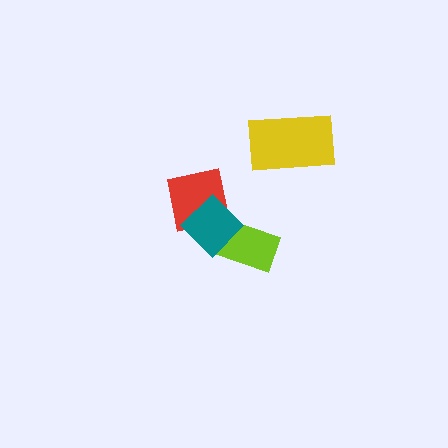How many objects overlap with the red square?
1 object overlaps with the red square.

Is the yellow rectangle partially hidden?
No, no other shape covers it.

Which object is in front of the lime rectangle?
The teal diamond is in front of the lime rectangle.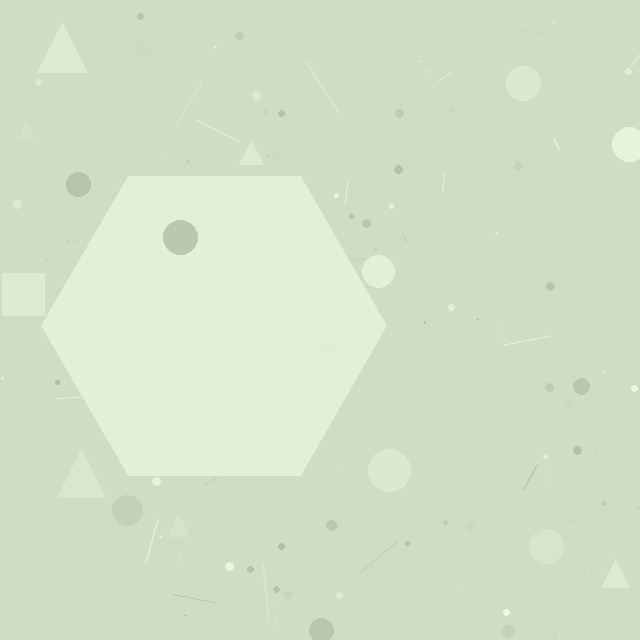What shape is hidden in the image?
A hexagon is hidden in the image.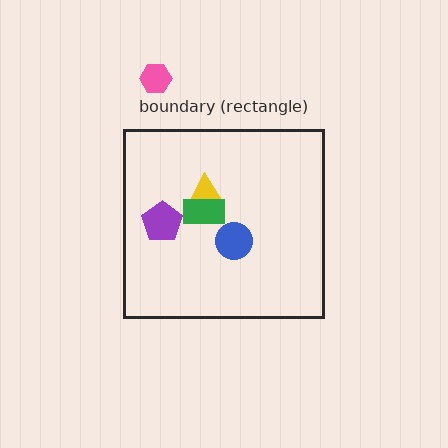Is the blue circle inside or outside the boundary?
Inside.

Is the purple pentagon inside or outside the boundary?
Inside.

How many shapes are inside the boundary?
4 inside, 1 outside.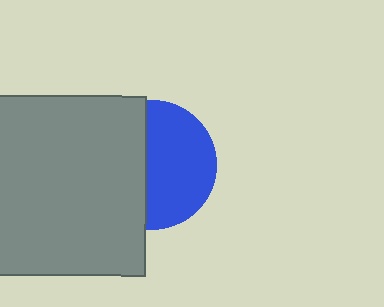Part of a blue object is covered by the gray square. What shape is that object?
It is a circle.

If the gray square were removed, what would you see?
You would see the complete blue circle.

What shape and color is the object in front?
The object in front is a gray square.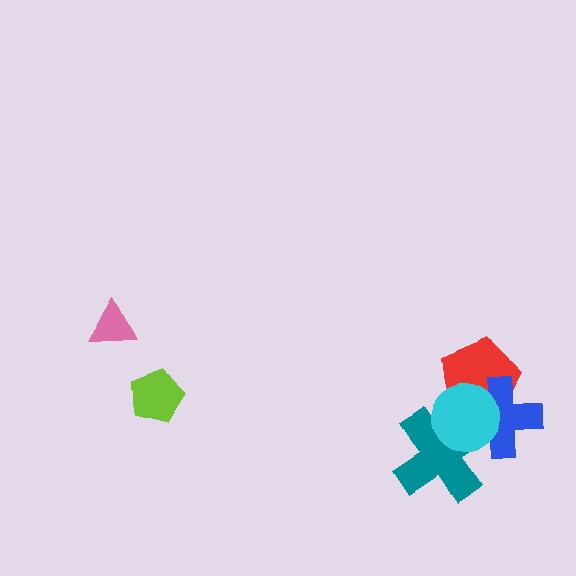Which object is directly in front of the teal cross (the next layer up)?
The blue cross is directly in front of the teal cross.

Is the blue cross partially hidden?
Yes, it is partially covered by another shape.